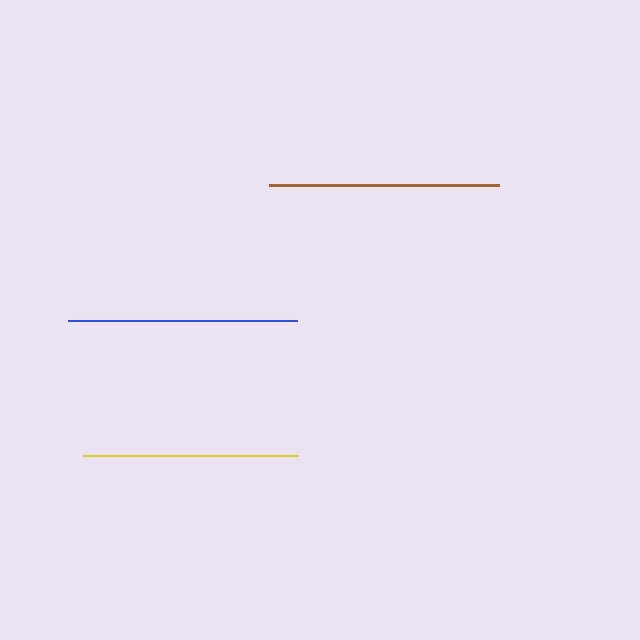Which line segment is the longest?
The brown line is the longest at approximately 230 pixels.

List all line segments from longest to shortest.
From longest to shortest: brown, blue, yellow.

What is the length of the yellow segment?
The yellow segment is approximately 216 pixels long.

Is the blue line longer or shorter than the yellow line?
The blue line is longer than the yellow line.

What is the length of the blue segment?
The blue segment is approximately 229 pixels long.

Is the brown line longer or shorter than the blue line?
The brown line is longer than the blue line.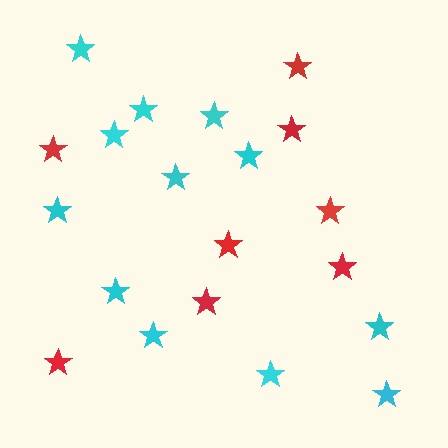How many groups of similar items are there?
There are 2 groups: one group of cyan stars (12) and one group of red stars (8).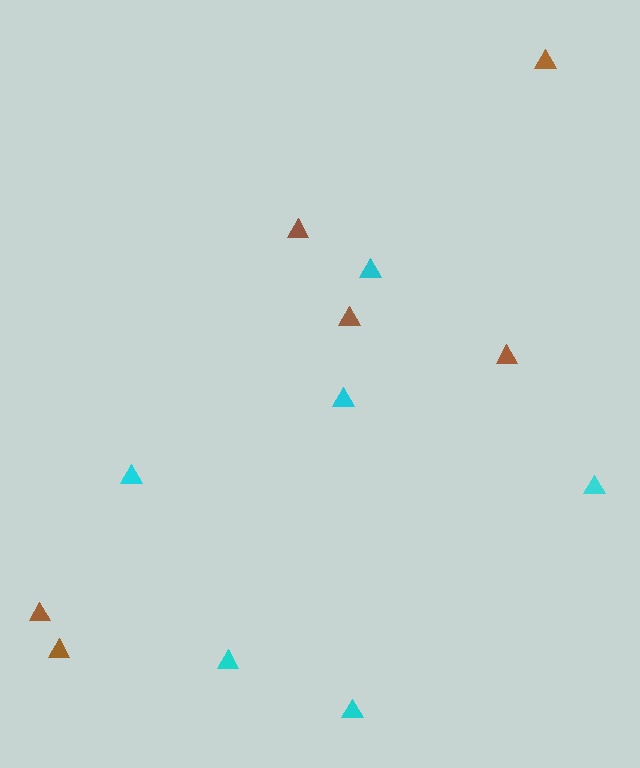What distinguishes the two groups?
There are 2 groups: one group of brown triangles (6) and one group of cyan triangles (6).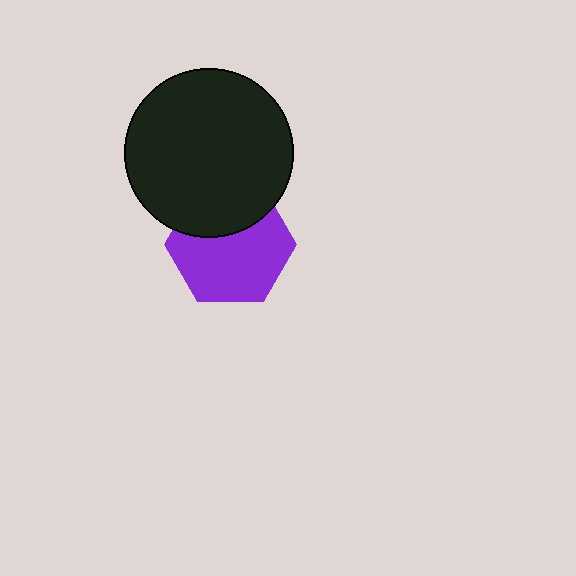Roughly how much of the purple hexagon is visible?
Most of it is visible (roughly 67%).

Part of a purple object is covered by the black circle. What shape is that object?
It is a hexagon.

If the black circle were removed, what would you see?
You would see the complete purple hexagon.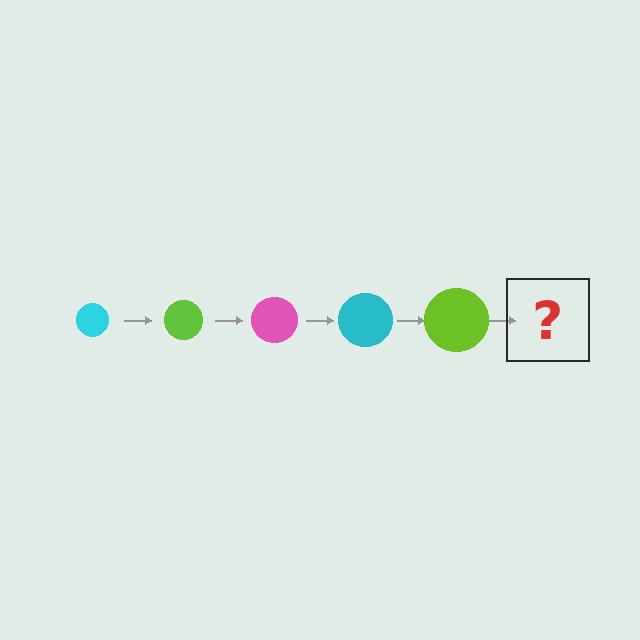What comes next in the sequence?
The next element should be a pink circle, larger than the previous one.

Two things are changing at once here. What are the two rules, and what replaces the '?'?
The two rules are that the circle grows larger each step and the color cycles through cyan, lime, and pink. The '?' should be a pink circle, larger than the previous one.